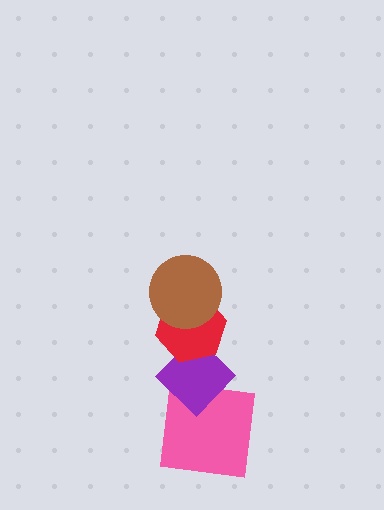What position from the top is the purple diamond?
The purple diamond is 3rd from the top.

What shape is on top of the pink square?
The purple diamond is on top of the pink square.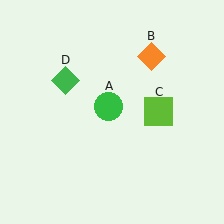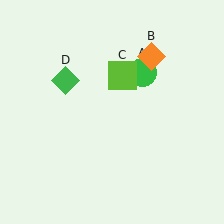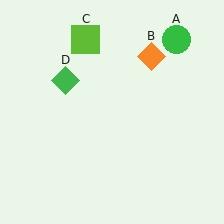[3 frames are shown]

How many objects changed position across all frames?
2 objects changed position: green circle (object A), lime square (object C).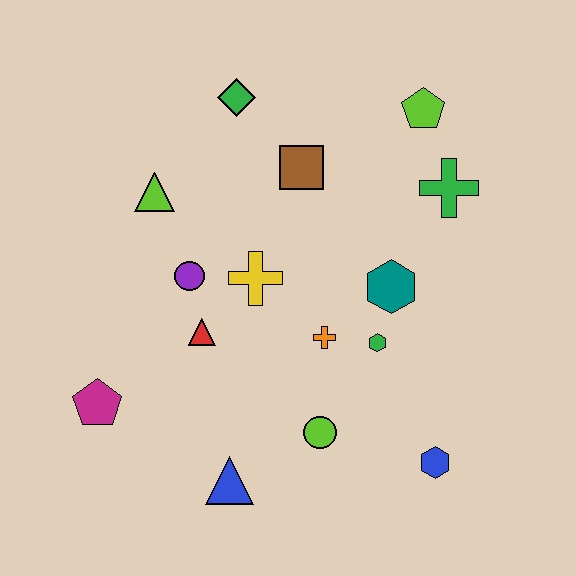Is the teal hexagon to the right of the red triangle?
Yes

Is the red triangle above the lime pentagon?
No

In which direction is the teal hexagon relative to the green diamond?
The teal hexagon is below the green diamond.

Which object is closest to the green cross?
The lime pentagon is closest to the green cross.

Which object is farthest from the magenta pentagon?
The lime pentagon is farthest from the magenta pentagon.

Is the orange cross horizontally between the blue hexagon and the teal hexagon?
No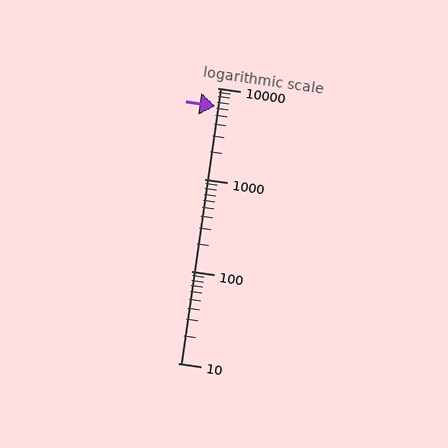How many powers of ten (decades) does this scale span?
The scale spans 3 decades, from 10 to 10000.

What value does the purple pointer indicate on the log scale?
The pointer indicates approximately 6300.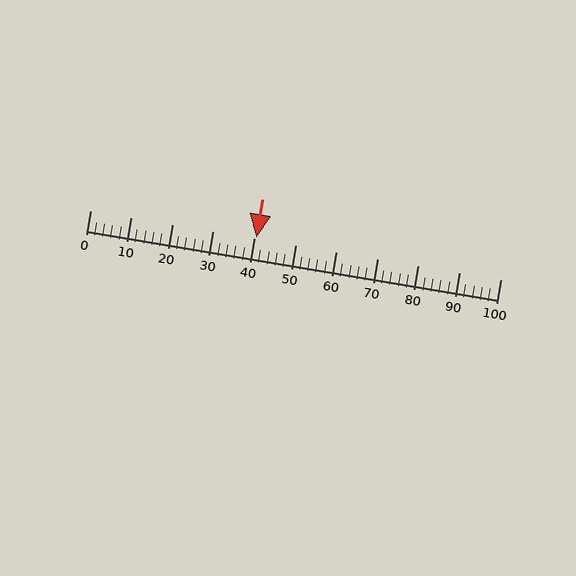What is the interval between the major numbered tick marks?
The major tick marks are spaced 10 units apart.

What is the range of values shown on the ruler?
The ruler shows values from 0 to 100.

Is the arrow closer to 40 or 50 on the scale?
The arrow is closer to 40.